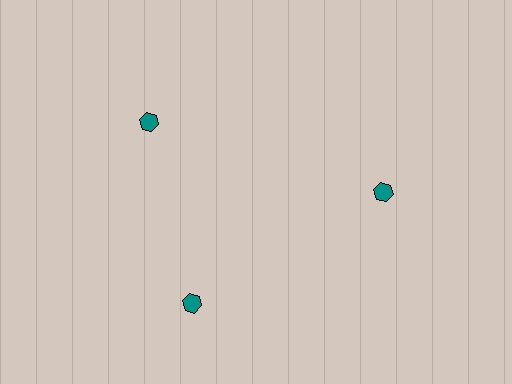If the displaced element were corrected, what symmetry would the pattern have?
It would have 3-fold rotational symmetry — the pattern would map onto itself every 120 degrees.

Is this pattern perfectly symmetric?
No. The 3 teal hexagons are arranged in a ring, but one element near the 11 o'clock position is rotated out of alignment along the ring, breaking the 3-fold rotational symmetry.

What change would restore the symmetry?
The symmetry would be restored by rotating it back into even spacing with its neighbors so that all 3 hexagons sit at equal angles and equal distance from the center.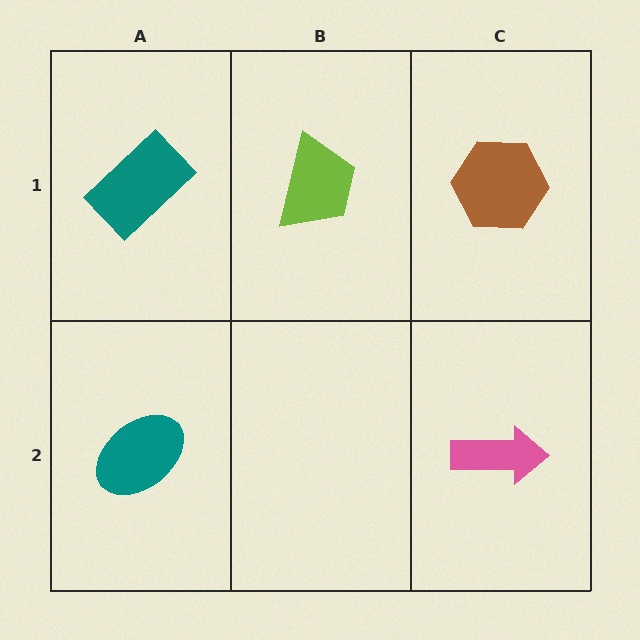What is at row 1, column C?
A brown hexagon.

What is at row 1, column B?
A lime trapezoid.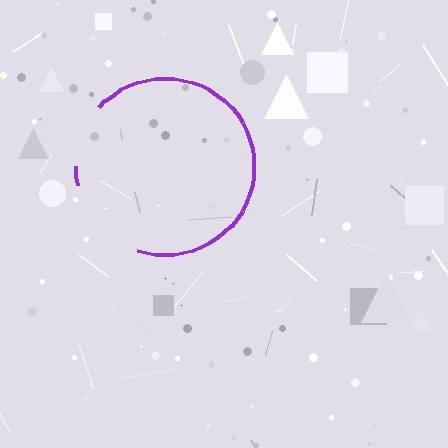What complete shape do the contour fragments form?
The contour fragments form a circle.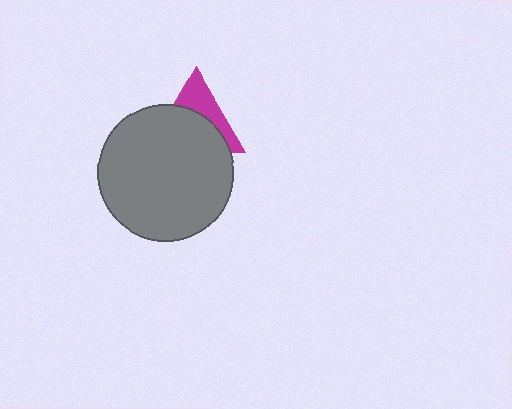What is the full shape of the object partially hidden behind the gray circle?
The partially hidden object is a magenta triangle.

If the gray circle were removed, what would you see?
You would see the complete magenta triangle.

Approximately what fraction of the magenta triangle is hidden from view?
Roughly 61% of the magenta triangle is hidden behind the gray circle.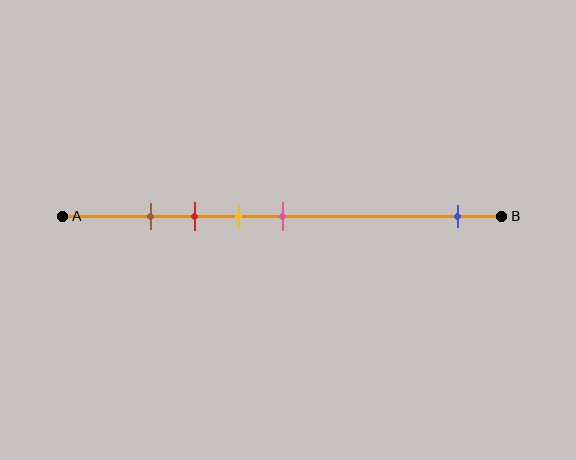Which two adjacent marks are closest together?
The brown and red marks are the closest adjacent pair.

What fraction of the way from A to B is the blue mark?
The blue mark is approximately 90% (0.9) of the way from A to B.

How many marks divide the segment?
There are 5 marks dividing the segment.